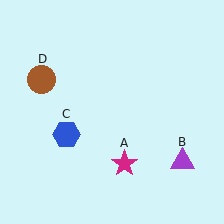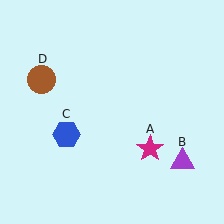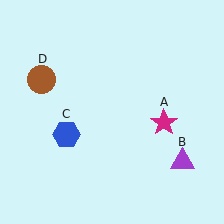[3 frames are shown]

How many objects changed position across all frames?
1 object changed position: magenta star (object A).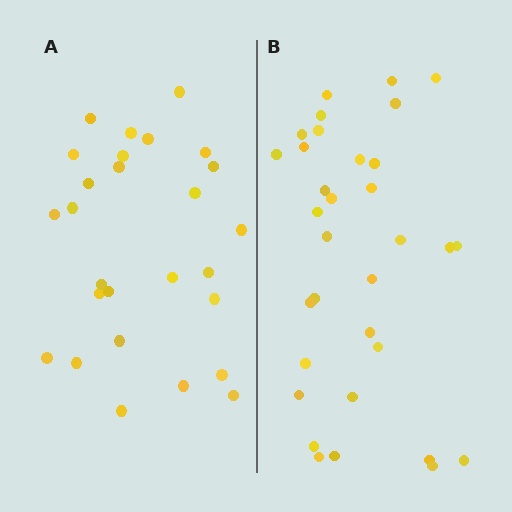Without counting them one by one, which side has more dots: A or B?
Region B (the right region) has more dots.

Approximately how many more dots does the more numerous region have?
Region B has about 6 more dots than region A.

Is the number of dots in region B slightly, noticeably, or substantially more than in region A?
Region B has only slightly more — the two regions are fairly close. The ratio is roughly 1.2 to 1.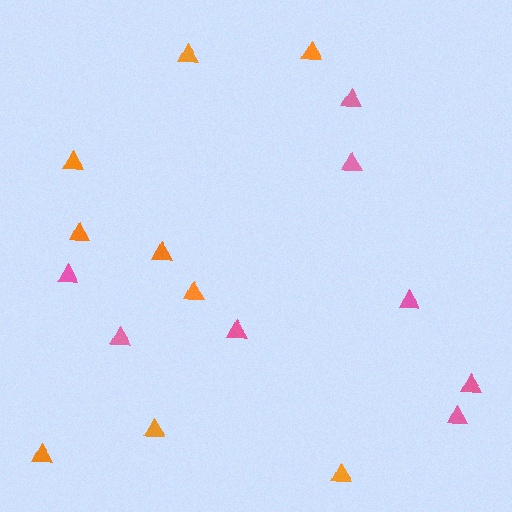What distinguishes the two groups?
There are 2 groups: one group of orange triangles (9) and one group of pink triangles (8).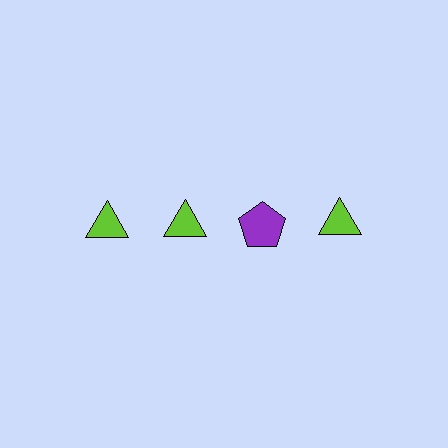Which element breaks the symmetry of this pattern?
The purple pentagon in the top row, center column breaks the symmetry. All other shapes are lime triangles.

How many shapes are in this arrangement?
There are 4 shapes arranged in a grid pattern.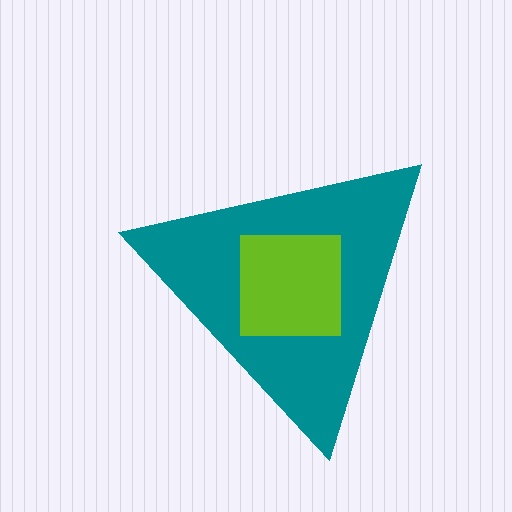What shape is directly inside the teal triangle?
The lime square.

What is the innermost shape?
The lime square.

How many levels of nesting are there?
2.